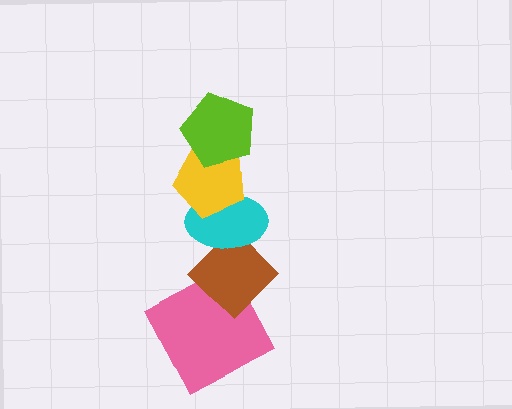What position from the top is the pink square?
The pink square is 5th from the top.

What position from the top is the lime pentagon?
The lime pentagon is 1st from the top.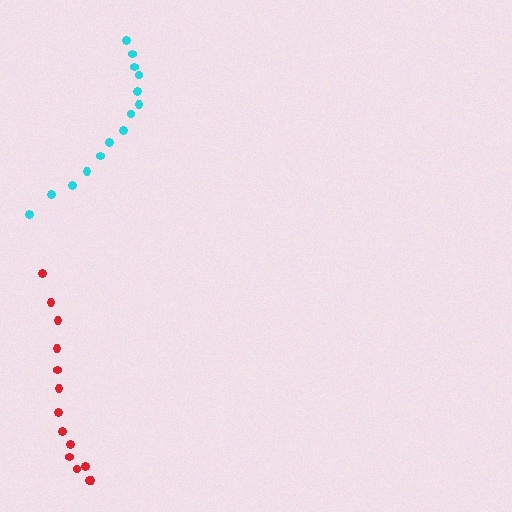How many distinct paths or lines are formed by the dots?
There are 2 distinct paths.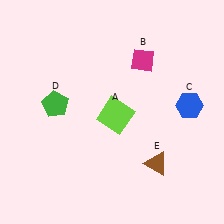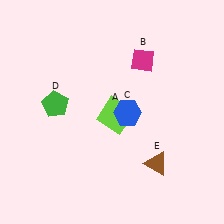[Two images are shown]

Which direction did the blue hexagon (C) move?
The blue hexagon (C) moved left.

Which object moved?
The blue hexagon (C) moved left.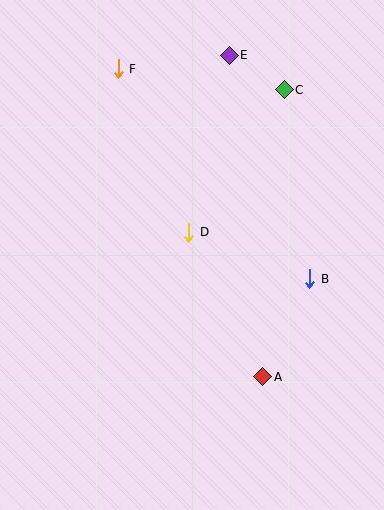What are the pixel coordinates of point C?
Point C is at (284, 90).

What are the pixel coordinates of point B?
Point B is at (310, 279).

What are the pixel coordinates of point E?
Point E is at (229, 55).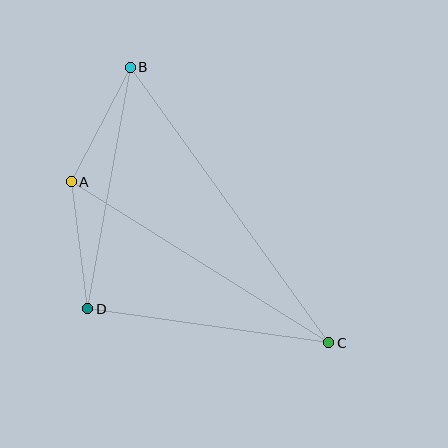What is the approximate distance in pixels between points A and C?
The distance between A and C is approximately 304 pixels.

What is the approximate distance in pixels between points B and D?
The distance between B and D is approximately 245 pixels.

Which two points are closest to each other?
Points A and D are closest to each other.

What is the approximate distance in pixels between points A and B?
The distance between A and B is approximately 129 pixels.